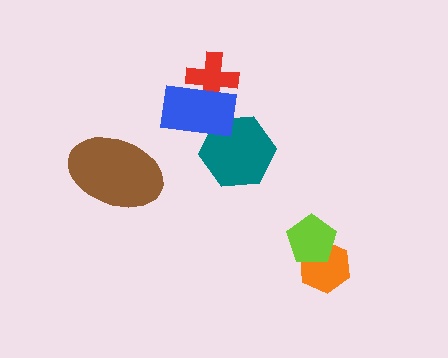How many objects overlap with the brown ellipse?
0 objects overlap with the brown ellipse.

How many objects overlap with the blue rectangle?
2 objects overlap with the blue rectangle.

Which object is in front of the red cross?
The blue rectangle is in front of the red cross.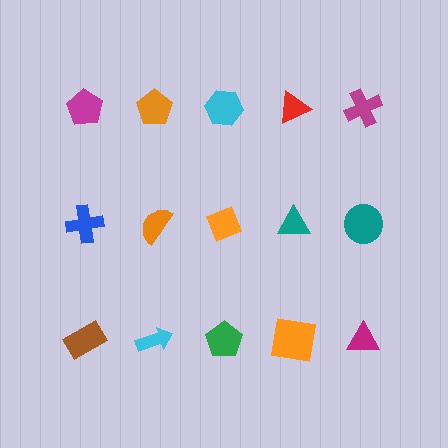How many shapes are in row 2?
5 shapes.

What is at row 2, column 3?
An orange diamond.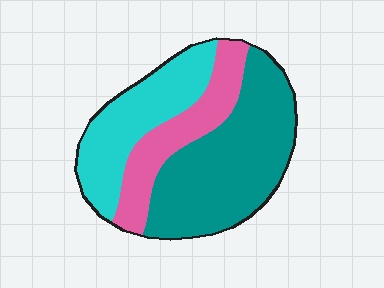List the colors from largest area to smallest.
From largest to smallest: teal, cyan, pink.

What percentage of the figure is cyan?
Cyan covers around 30% of the figure.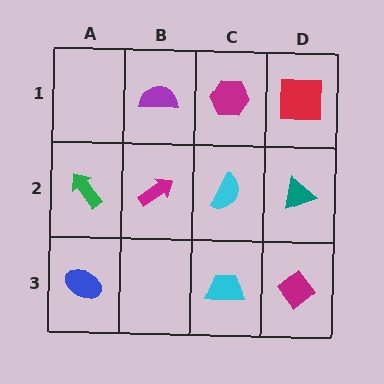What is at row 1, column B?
A purple semicircle.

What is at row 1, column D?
A red square.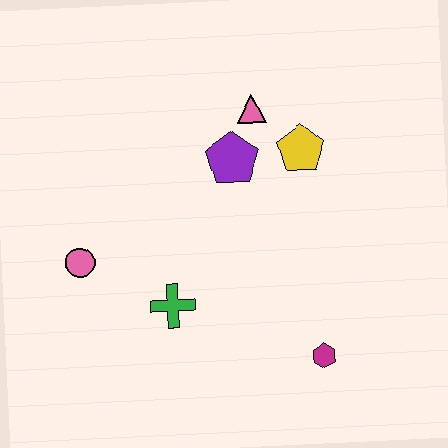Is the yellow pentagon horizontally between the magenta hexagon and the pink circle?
Yes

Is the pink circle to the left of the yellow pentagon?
Yes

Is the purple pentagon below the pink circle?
No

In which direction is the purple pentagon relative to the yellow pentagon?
The purple pentagon is to the left of the yellow pentagon.